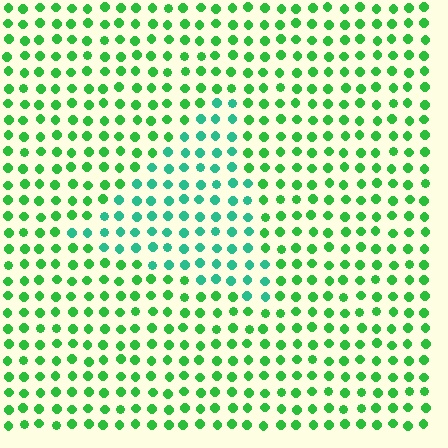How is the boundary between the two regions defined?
The boundary is defined purely by a slight shift in hue (about 34 degrees). Spacing, size, and orientation are identical on both sides.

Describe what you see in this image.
The image is filled with small green elements in a uniform arrangement. A triangle-shaped region is visible where the elements are tinted to a slightly different hue, forming a subtle color boundary.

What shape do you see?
I see a triangle.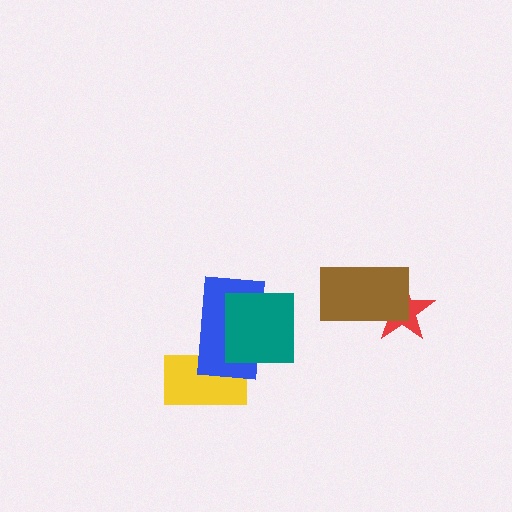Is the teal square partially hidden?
No, no other shape covers it.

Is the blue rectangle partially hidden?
Yes, it is partially covered by another shape.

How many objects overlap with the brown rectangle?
1 object overlaps with the brown rectangle.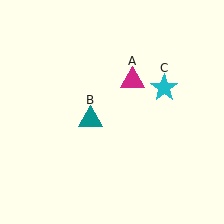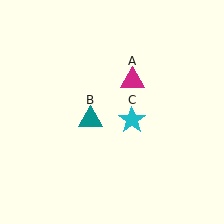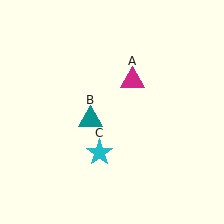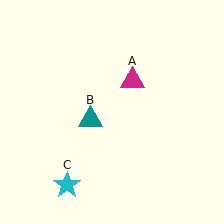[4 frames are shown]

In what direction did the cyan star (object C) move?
The cyan star (object C) moved down and to the left.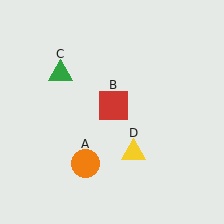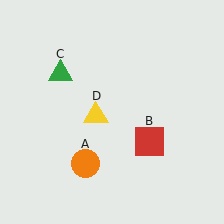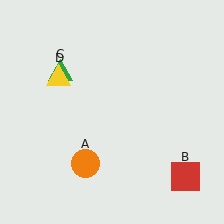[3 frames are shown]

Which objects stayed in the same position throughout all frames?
Orange circle (object A) and green triangle (object C) remained stationary.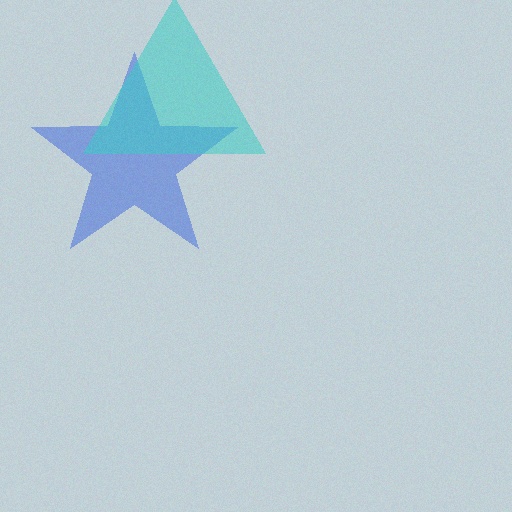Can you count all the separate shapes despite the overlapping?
Yes, there are 2 separate shapes.